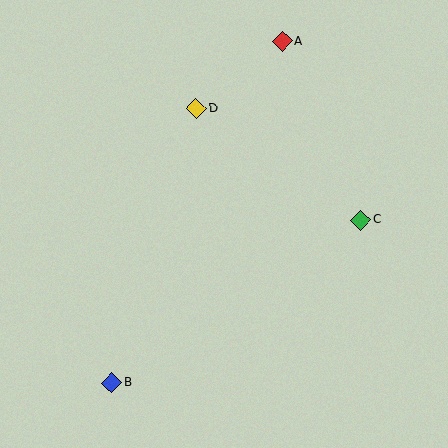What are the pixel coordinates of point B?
Point B is at (112, 383).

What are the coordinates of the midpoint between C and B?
The midpoint between C and B is at (236, 302).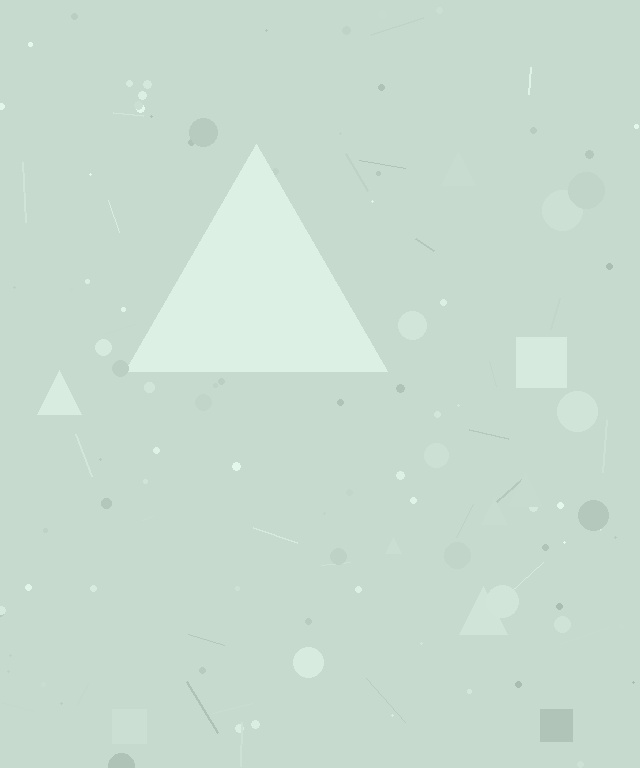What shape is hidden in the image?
A triangle is hidden in the image.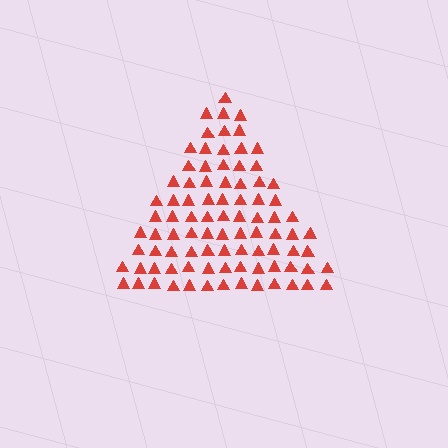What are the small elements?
The small elements are triangles.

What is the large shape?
The large shape is a triangle.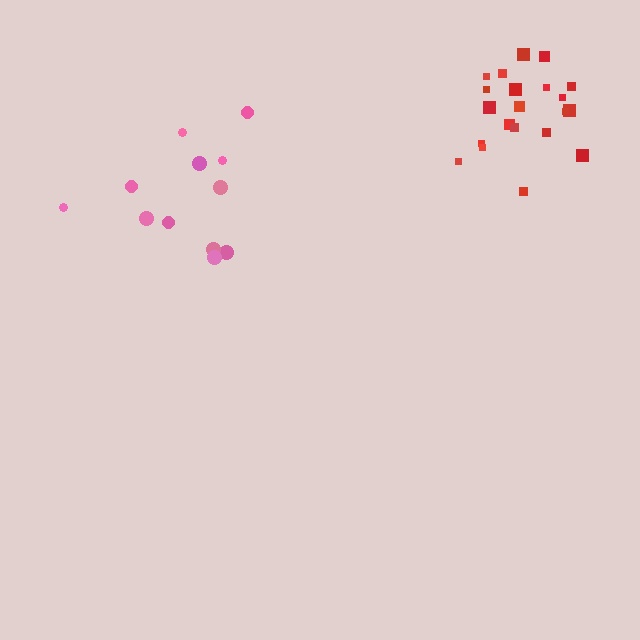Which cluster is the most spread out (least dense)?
Pink.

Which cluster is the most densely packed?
Red.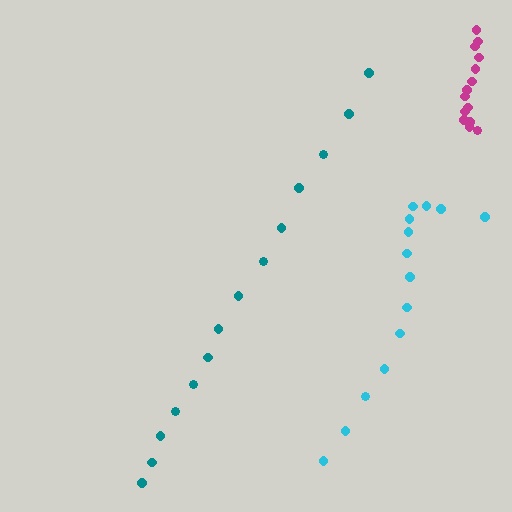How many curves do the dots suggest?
There are 3 distinct paths.